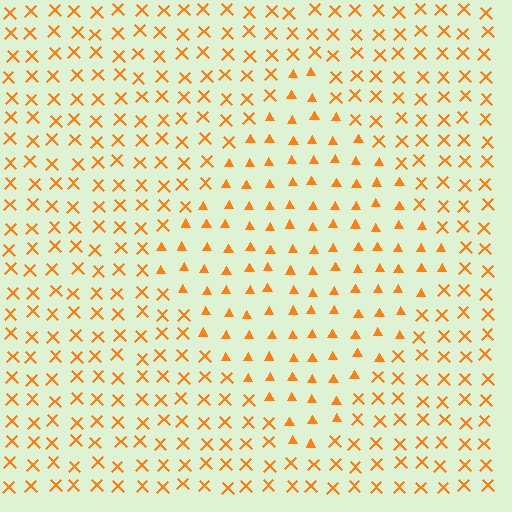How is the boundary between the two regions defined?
The boundary is defined by a change in element shape: triangles inside vs. X marks outside. All elements share the same color and spacing.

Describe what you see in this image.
The image is filled with small orange elements arranged in a uniform grid. A diamond-shaped region contains triangles, while the surrounding area contains X marks. The boundary is defined purely by the change in element shape.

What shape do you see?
I see a diamond.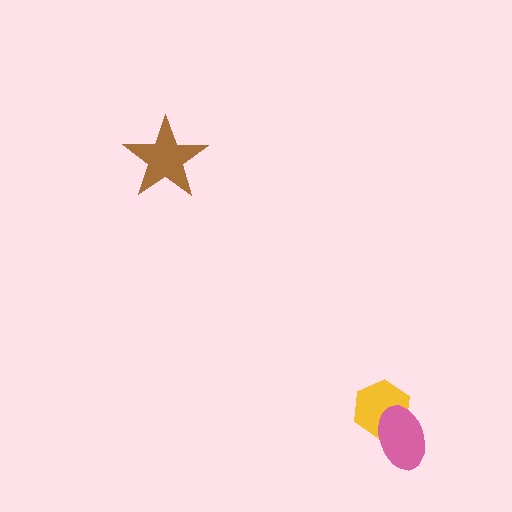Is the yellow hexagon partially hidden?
Yes, it is partially covered by another shape.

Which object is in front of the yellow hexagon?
The pink ellipse is in front of the yellow hexagon.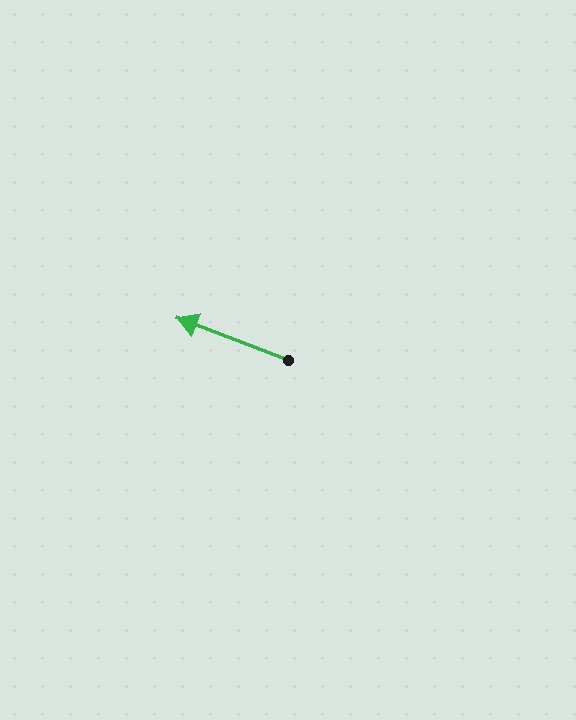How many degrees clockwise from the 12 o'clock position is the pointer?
Approximately 291 degrees.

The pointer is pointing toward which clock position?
Roughly 10 o'clock.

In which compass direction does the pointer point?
West.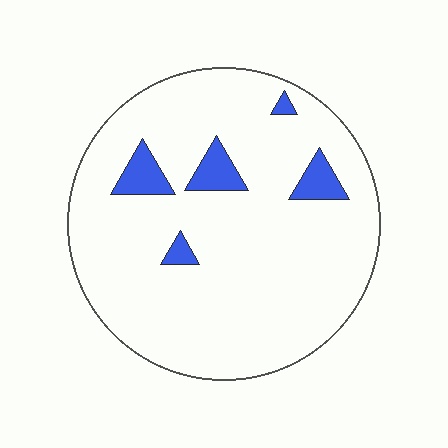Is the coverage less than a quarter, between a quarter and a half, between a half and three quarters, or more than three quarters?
Less than a quarter.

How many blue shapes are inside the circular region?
5.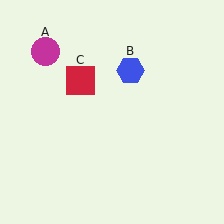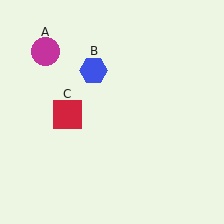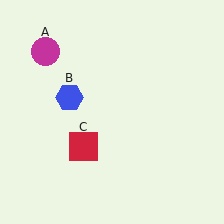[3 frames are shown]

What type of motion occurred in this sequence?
The blue hexagon (object B), red square (object C) rotated counterclockwise around the center of the scene.